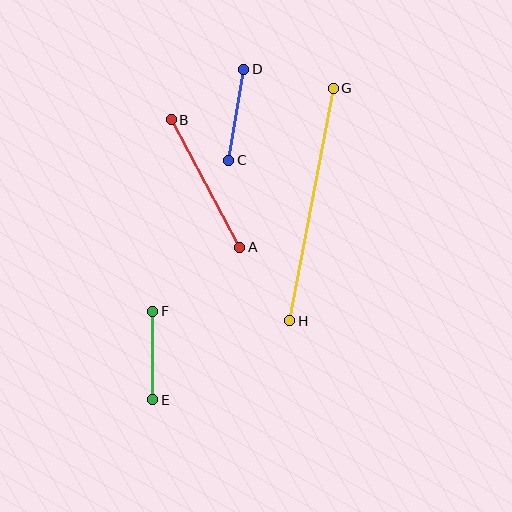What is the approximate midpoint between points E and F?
The midpoint is at approximately (153, 356) pixels.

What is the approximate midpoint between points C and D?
The midpoint is at approximately (236, 115) pixels.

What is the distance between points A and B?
The distance is approximately 145 pixels.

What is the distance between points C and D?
The distance is approximately 92 pixels.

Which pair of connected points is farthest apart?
Points G and H are farthest apart.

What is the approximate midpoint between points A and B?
The midpoint is at approximately (206, 184) pixels.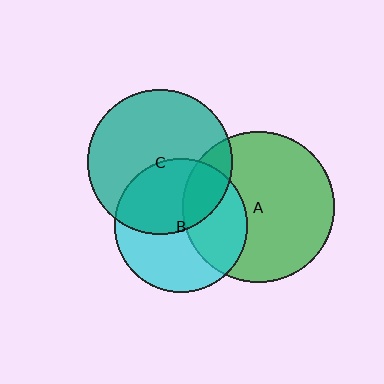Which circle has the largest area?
Circle A (green).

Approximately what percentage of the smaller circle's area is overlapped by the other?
Approximately 45%.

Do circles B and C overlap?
Yes.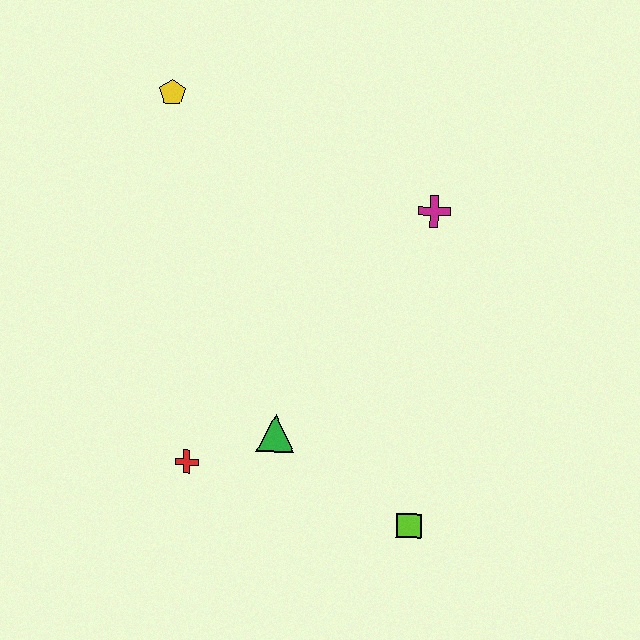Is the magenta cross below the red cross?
No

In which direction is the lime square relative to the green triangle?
The lime square is to the right of the green triangle.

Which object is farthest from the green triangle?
The yellow pentagon is farthest from the green triangle.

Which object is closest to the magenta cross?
The green triangle is closest to the magenta cross.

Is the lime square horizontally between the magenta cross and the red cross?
Yes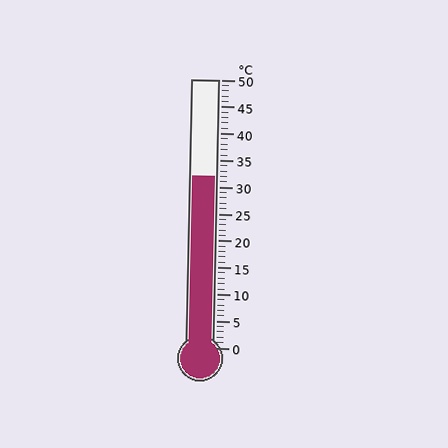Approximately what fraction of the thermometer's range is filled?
The thermometer is filled to approximately 65% of its range.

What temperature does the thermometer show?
The thermometer shows approximately 32°C.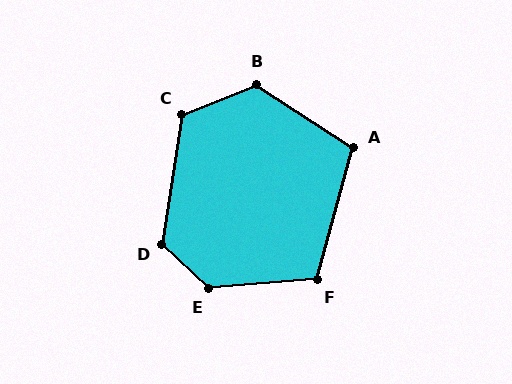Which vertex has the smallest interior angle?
A, at approximately 108 degrees.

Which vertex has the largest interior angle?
E, at approximately 132 degrees.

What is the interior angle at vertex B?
Approximately 125 degrees (obtuse).